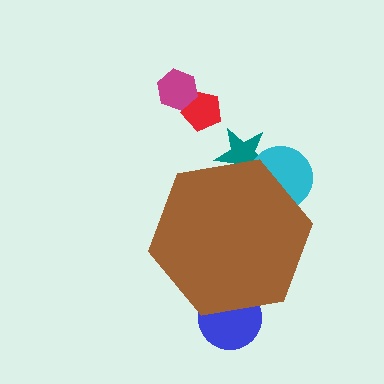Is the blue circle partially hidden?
Yes, the blue circle is partially hidden behind the brown hexagon.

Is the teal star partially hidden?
Yes, the teal star is partially hidden behind the brown hexagon.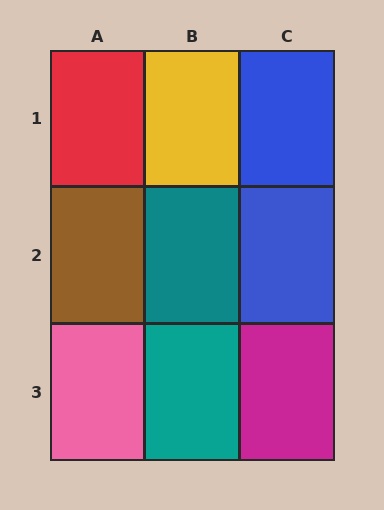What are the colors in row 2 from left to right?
Brown, teal, blue.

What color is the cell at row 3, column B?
Teal.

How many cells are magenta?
1 cell is magenta.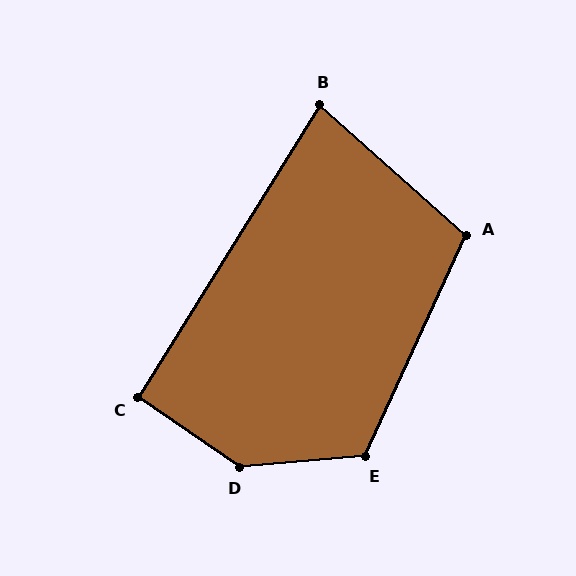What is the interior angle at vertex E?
Approximately 119 degrees (obtuse).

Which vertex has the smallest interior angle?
B, at approximately 80 degrees.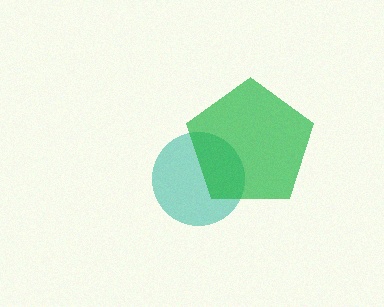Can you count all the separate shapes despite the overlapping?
Yes, there are 2 separate shapes.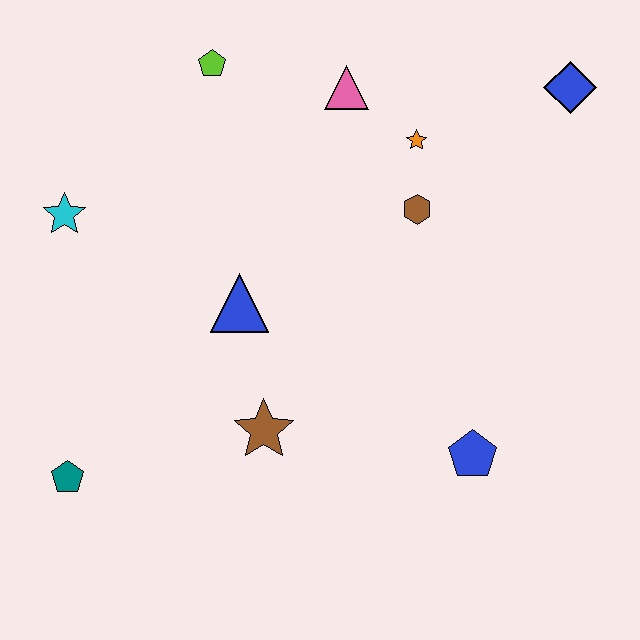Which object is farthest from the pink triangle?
The teal pentagon is farthest from the pink triangle.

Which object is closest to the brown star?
The blue triangle is closest to the brown star.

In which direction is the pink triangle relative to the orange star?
The pink triangle is to the left of the orange star.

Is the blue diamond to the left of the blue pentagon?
No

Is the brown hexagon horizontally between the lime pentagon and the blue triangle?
No